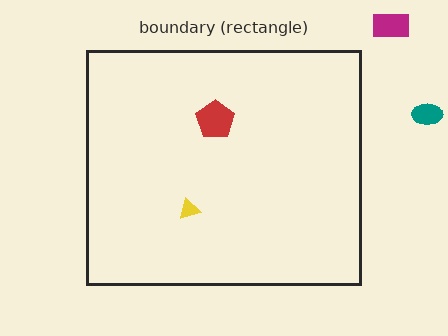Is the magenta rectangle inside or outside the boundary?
Outside.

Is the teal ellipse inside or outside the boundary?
Outside.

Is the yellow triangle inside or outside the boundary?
Inside.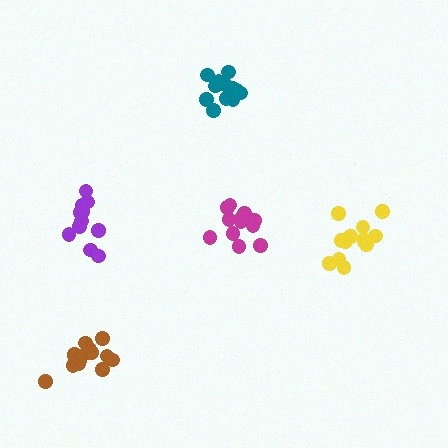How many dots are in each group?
Group 1: 12 dots, Group 2: 15 dots, Group 3: 12 dots, Group 4: 14 dots, Group 5: 13 dots (66 total).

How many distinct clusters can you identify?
There are 5 distinct clusters.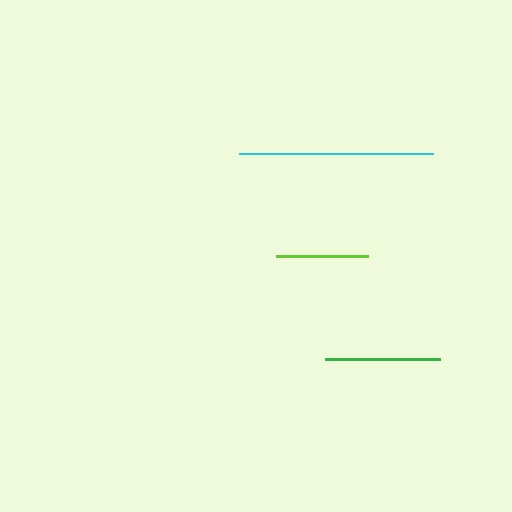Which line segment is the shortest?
The lime line is the shortest at approximately 92 pixels.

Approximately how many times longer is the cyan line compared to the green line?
The cyan line is approximately 1.7 times the length of the green line.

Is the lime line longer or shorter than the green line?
The green line is longer than the lime line.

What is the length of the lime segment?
The lime segment is approximately 92 pixels long.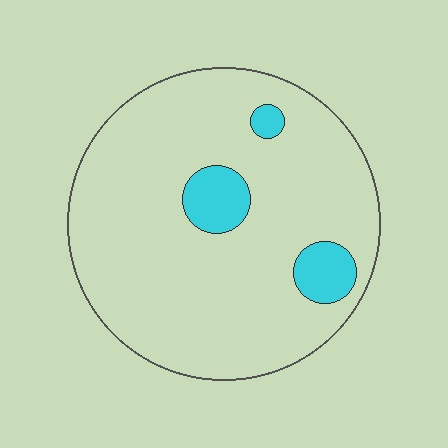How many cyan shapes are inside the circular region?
3.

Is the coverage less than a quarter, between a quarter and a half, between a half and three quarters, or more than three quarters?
Less than a quarter.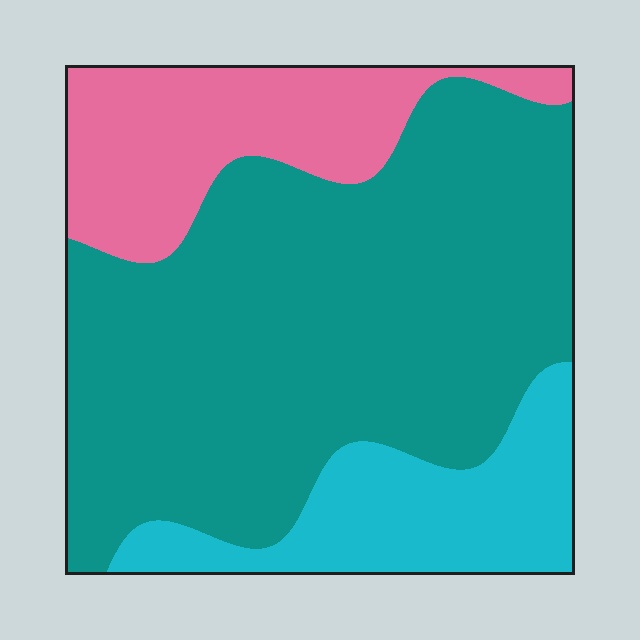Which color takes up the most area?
Teal, at roughly 65%.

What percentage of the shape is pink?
Pink covers around 20% of the shape.